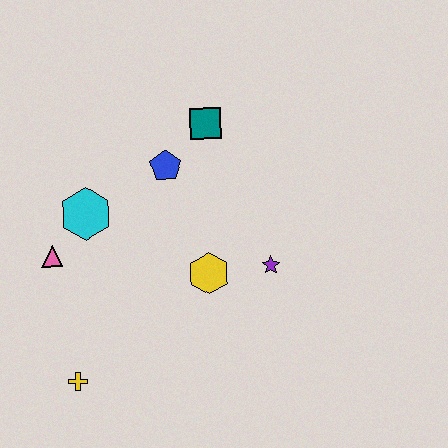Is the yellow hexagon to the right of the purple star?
No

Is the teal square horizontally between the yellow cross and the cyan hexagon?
No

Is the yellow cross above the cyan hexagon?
No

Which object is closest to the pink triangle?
The cyan hexagon is closest to the pink triangle.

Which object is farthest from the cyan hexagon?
The purple star is farthest from the cyan hexagon.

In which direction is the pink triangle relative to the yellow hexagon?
The pink triangle is to the left of the yellow hexagon.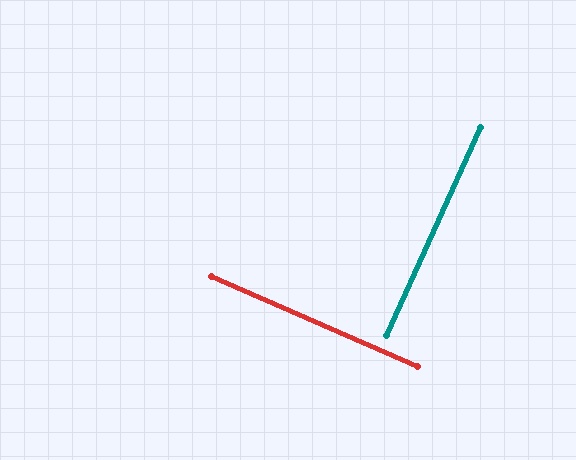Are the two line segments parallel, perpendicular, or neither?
Perpendicular — they meet at approximately 89°.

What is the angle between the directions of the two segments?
Approximately 89 degrees.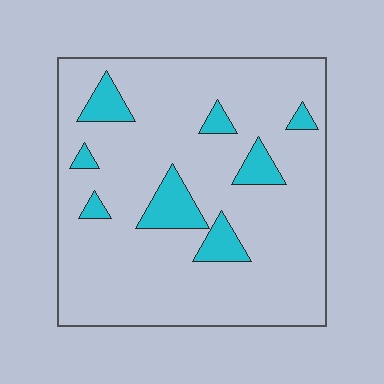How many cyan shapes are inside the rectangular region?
8.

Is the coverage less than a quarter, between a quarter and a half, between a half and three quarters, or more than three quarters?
Less than a quarter.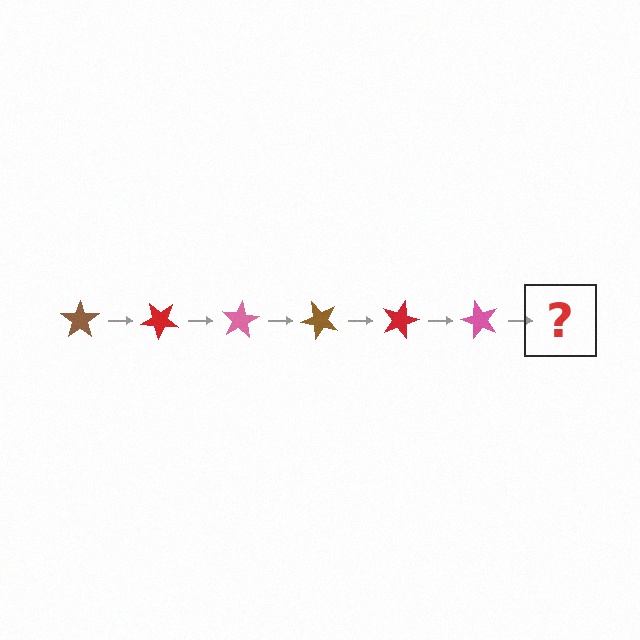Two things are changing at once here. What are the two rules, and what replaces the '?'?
The two rules are that it rotates 40 degrees each step and the color cycles through brown, red, and pink. The '?' should be a brown star, rotated 240 degrees from the start.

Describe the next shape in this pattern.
It should be a brown star, rotated 240 degrees from the start.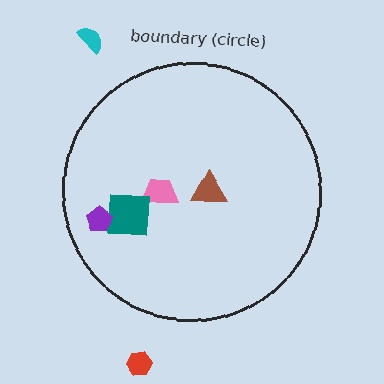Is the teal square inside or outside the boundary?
Inside.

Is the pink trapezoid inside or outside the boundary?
Inside.